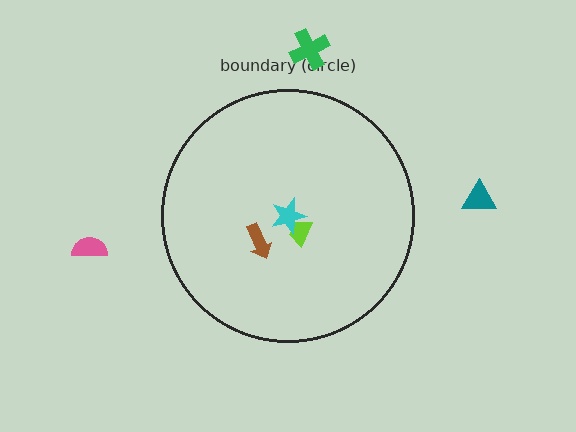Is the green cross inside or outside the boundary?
Outside.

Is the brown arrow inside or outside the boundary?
Inside.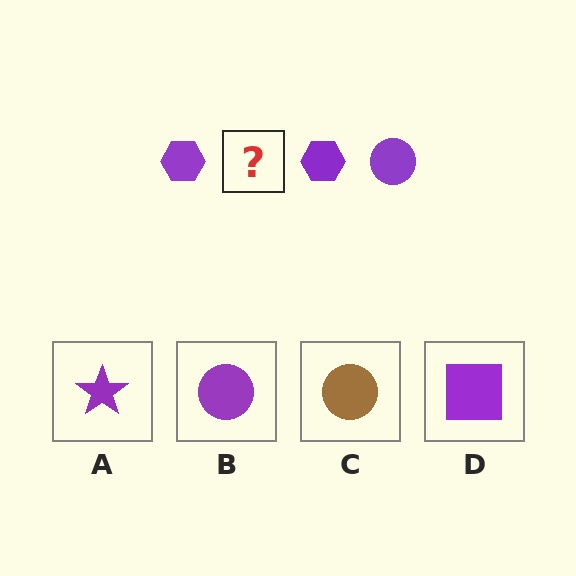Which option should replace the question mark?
Option B.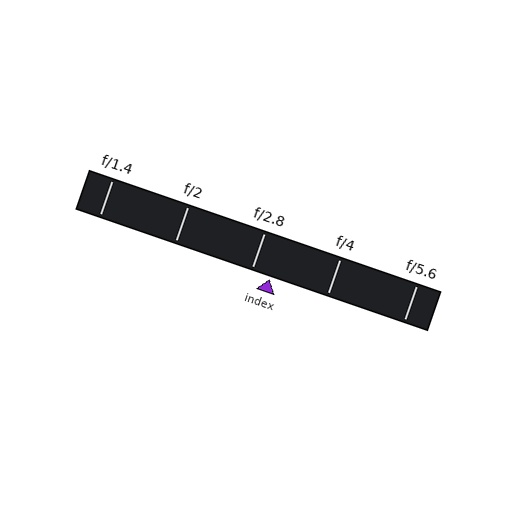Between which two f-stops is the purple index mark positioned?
The index mark is between f/2.8 and f/4.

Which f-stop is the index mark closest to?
The index mark is closest to f/2.8.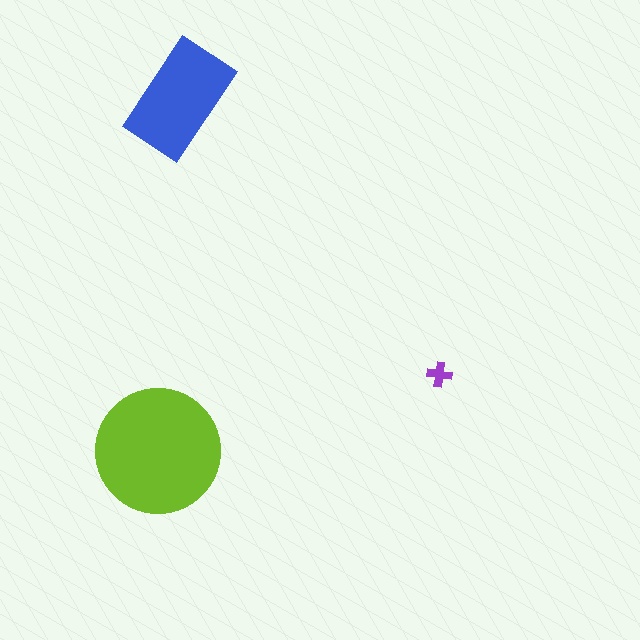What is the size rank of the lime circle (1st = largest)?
1st.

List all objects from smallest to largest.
The purple cross, the blue rectangle, the lime circle.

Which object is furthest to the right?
The purple cross is rightmost.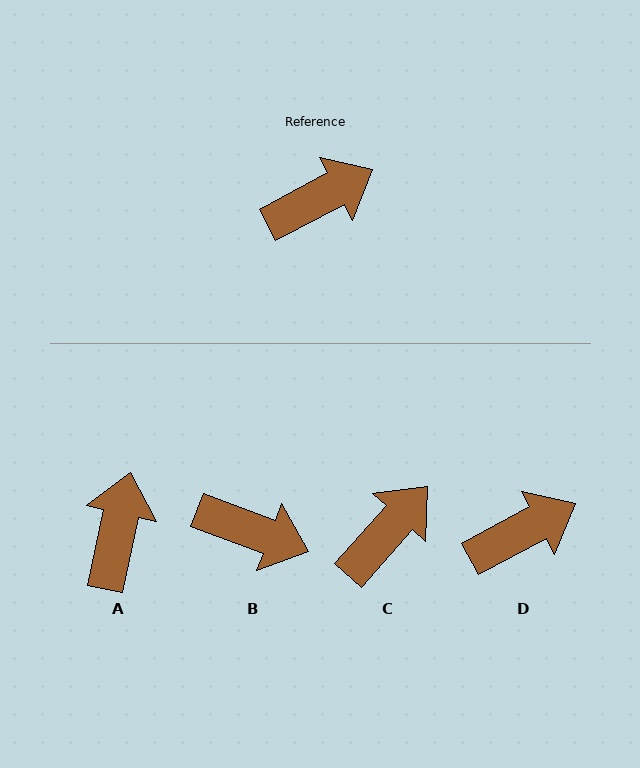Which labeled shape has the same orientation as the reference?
D.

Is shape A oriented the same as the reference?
No, it is off by about 50 degrees.